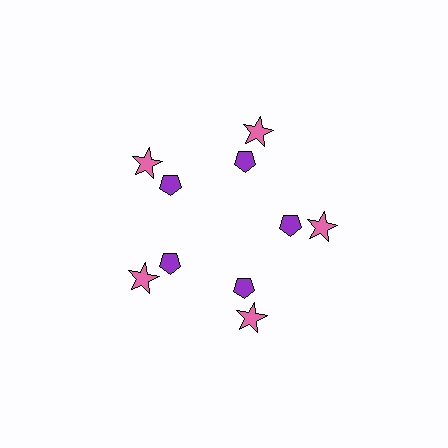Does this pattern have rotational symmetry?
Yes, this pattern has 5-fold rotational symmetry. It looks the same after rotating 72 degrees around the center.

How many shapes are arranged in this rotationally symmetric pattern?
There are 10 shapes, arranged in 5 groups of 2.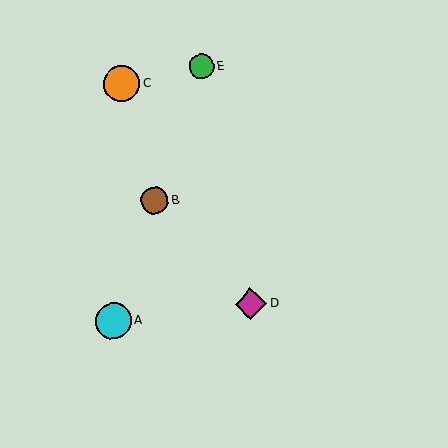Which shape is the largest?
The cyan circle (labeled A) is the largest.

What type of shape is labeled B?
Shape B is a brown circle.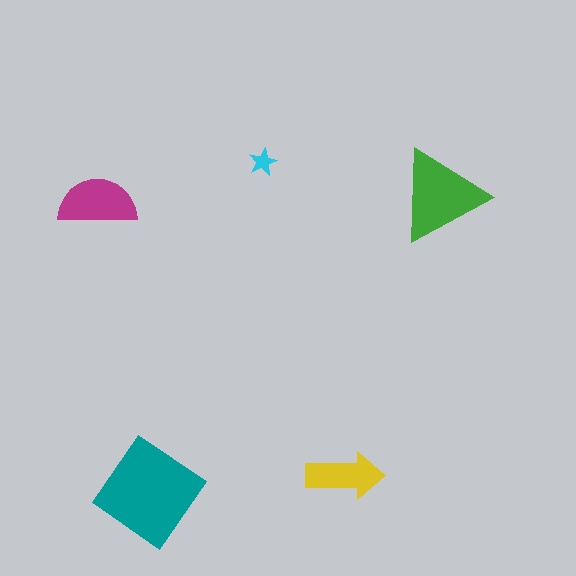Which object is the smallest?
The cyan star.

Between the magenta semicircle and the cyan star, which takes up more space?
The magenta semicircle.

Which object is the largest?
The teal diamond.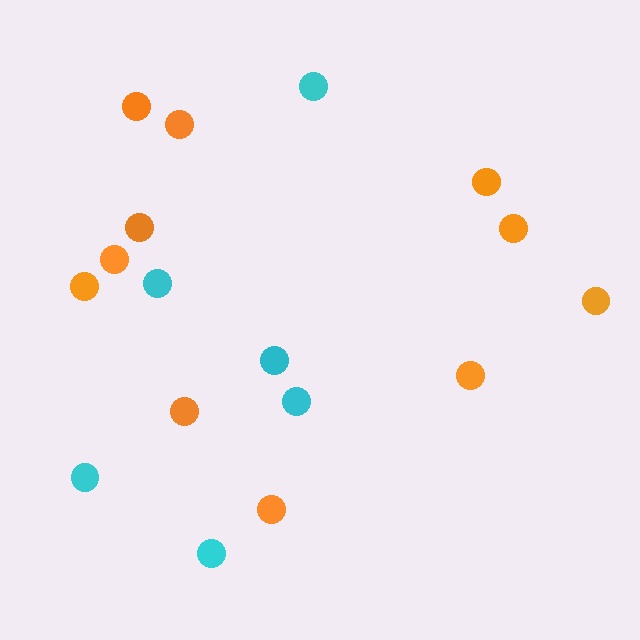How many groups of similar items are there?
There are 2 groups: one group of orange circles (11) and one group of cyan circles (6).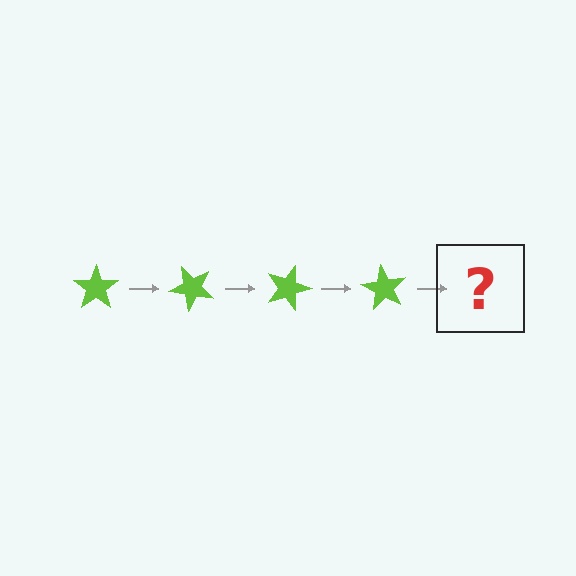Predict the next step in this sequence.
The next step is a lime star rotated 180 degrees.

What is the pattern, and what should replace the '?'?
The pattern is that the star rotates 45 degrees each step. The '?' should be a lime star rotated 180 degrees.